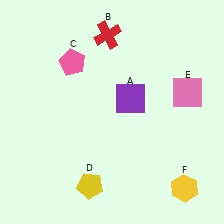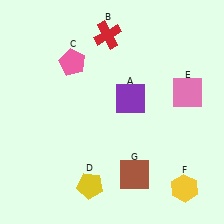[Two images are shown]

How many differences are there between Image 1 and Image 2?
There is 1 difference between the two images.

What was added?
A brown square (G) was added in Image 2.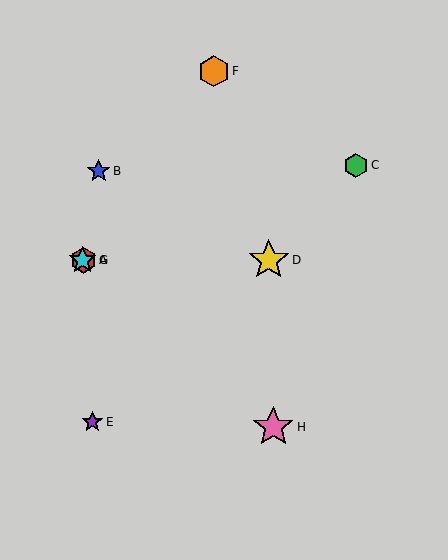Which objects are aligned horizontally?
Objects A, D, G are aligned horizontally.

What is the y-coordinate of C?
Object C is at y≈165.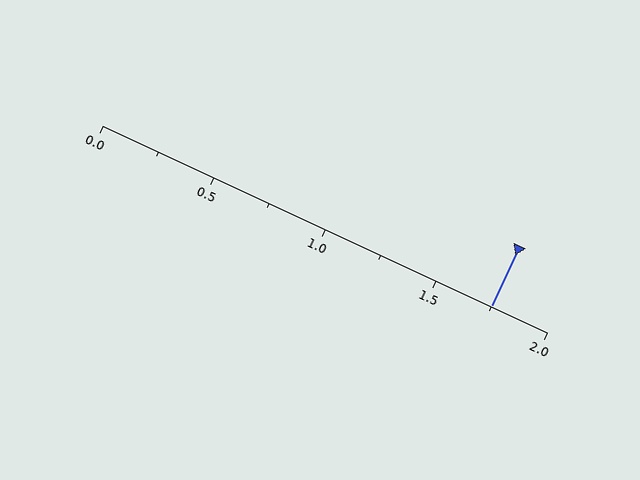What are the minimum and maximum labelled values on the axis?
The axis runs from 0.0 to 2.0.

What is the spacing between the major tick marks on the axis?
The major ticks are spaced 0.5 apart.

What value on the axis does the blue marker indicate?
The marker indicates approximately 1.75.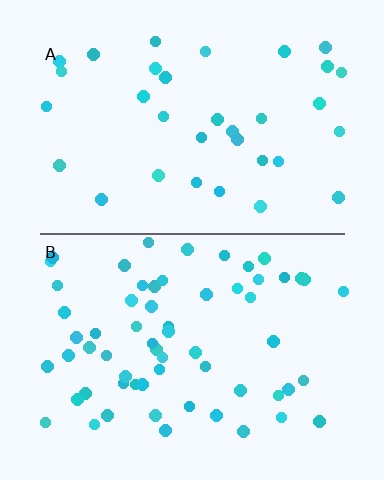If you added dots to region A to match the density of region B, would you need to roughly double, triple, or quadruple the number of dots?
Approximately double.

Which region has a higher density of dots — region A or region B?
B (the bottom).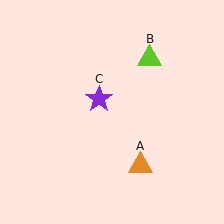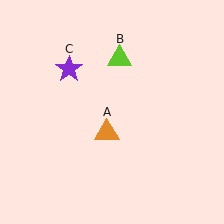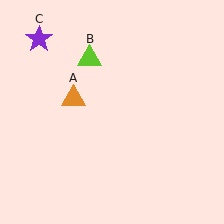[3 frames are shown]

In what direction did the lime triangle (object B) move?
The lime triangle (object B) moved left.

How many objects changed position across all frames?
3 objects changed position: orange triangle (object A), lime triangle (object B), purple star (object C).